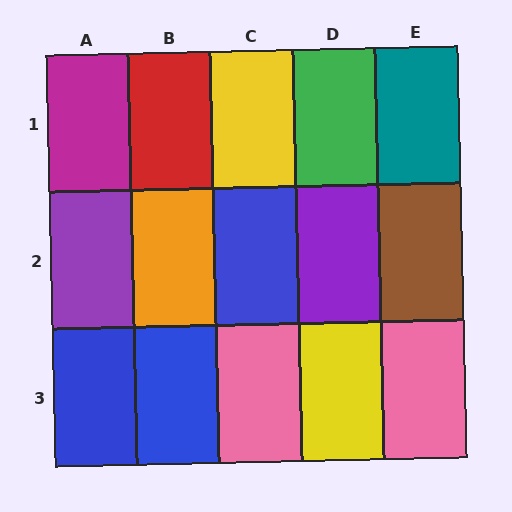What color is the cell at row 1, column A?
Magenta.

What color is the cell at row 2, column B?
Orange.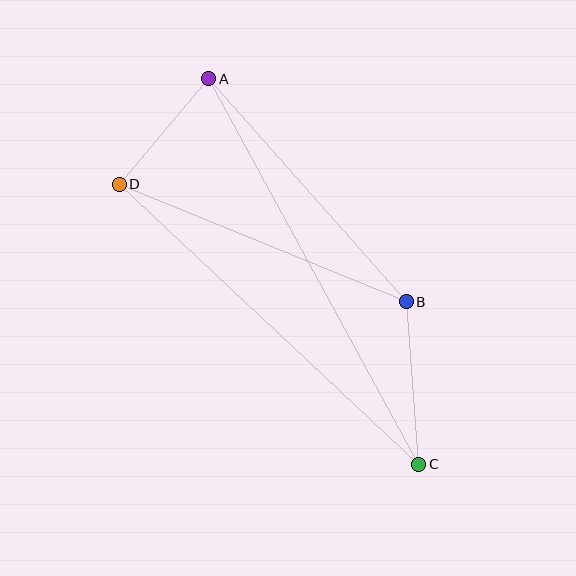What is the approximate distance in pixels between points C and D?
The distance between C and D is approximately 410 pixels.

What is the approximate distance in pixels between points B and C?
The distance between B and C is approximately 163 pixels.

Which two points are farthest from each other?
Points A and C are farthest from each other.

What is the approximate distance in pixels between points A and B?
The distance between A and B is approximately 298 pixels.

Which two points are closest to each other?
Points A and D are closest to each other.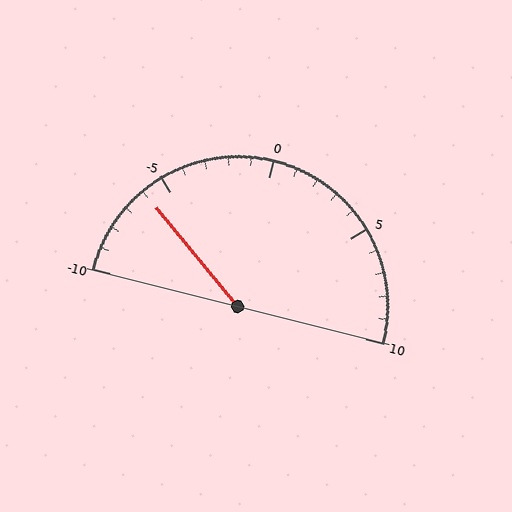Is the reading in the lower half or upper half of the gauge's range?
The reading is in the lower half of the range (-10 to 10).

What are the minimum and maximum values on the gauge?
The gauge ranges from -10 to 10.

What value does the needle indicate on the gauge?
The needle indicates approximately -6.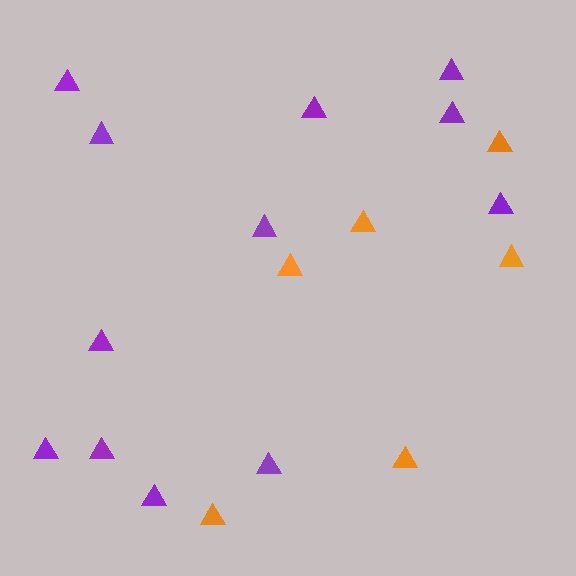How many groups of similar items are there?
There are 2 groups: one group of purple triangles (12) and one group of orange triangles (6).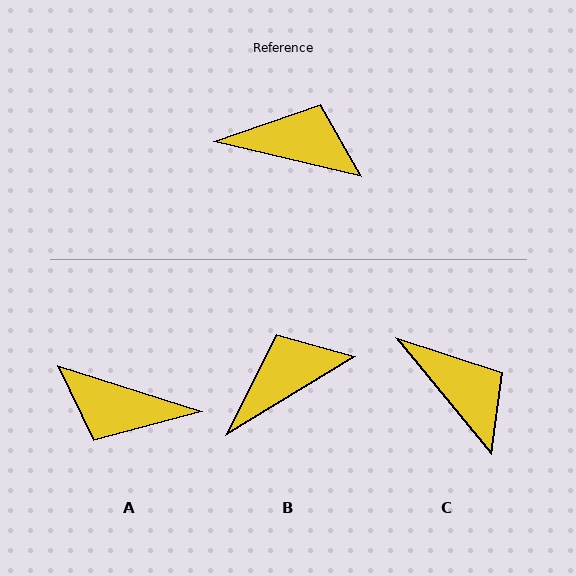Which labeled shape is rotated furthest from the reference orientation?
A, about 176 degrees away.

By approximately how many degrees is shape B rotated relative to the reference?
Approximately 45 degrees counter-clockwise.